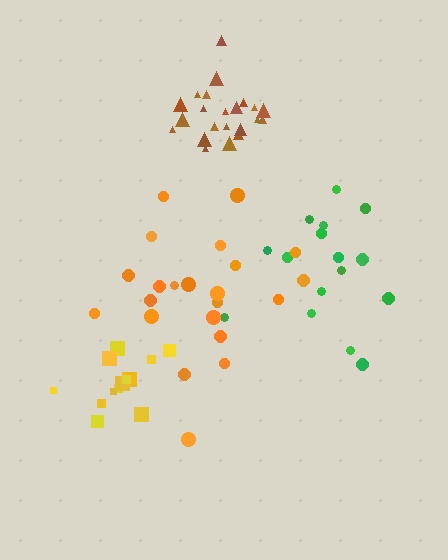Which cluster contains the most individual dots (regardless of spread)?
Brown (22).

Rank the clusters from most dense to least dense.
brown, yellow, orange, green.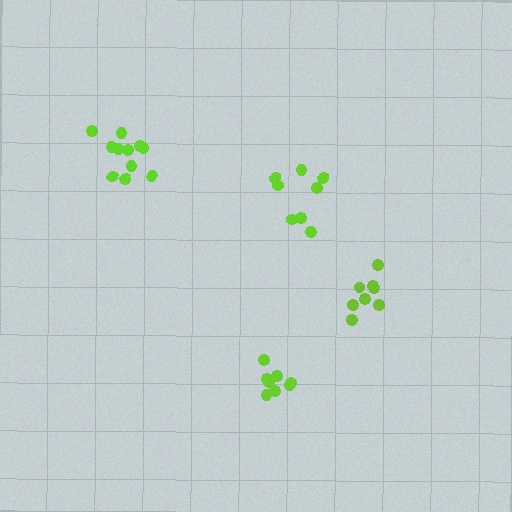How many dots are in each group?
Group 1: 8 dots, Group 2: 8 dots, Group 3: 11 dots, Group 4: 8 dots (35 total).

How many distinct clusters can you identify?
There are 4 distinct clusters.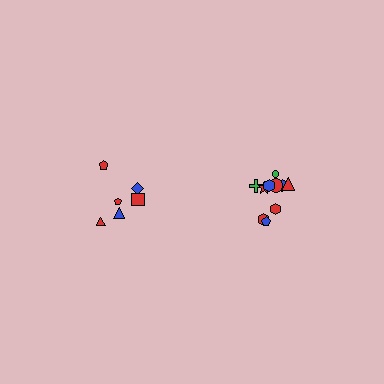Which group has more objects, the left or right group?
The right group.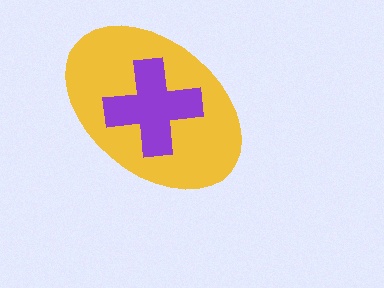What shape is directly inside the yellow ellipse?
The purple cross.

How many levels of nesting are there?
2.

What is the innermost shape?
The purple cross.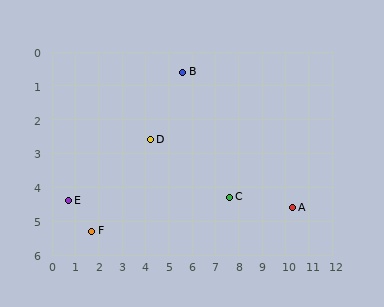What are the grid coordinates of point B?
Point B is at approximately (5.6, 0.6).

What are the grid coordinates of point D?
Point D is at approximately (4.2, 2.6).